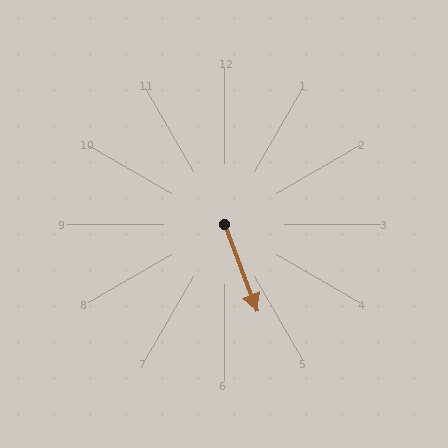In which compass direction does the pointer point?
South.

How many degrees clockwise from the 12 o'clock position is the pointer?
Approximately 159 degrees.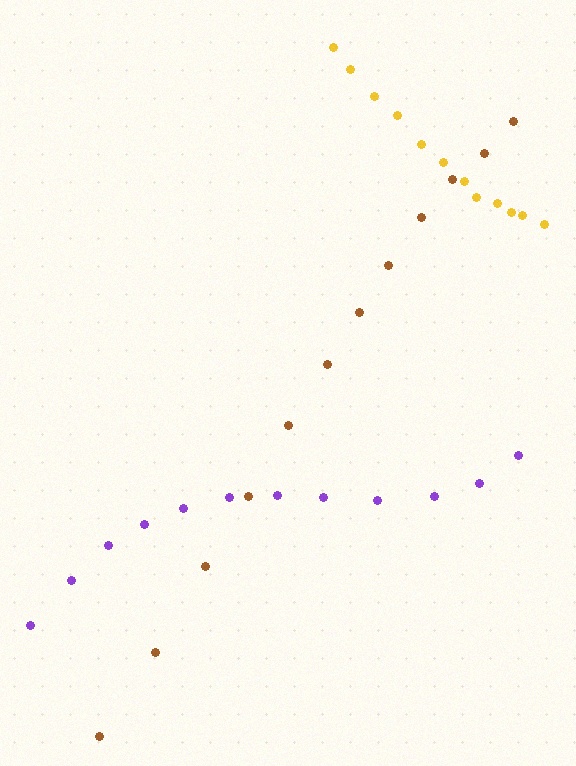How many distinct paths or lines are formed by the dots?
There are 3 distinct paths.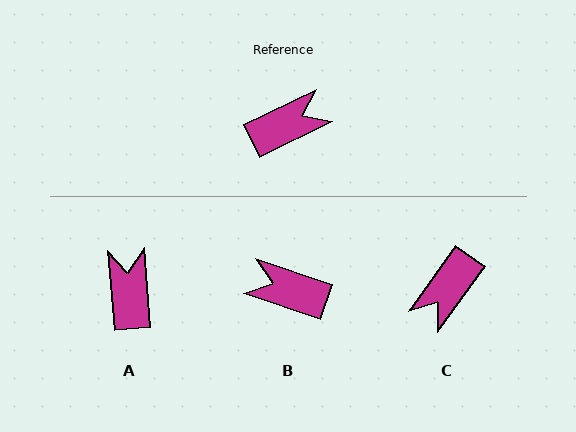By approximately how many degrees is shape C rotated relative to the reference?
Approximately 152 degrees clockwise.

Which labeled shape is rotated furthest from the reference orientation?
C, about 152 degrees away.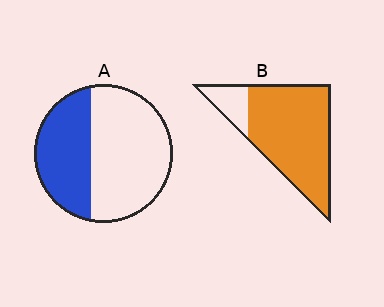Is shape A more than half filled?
No.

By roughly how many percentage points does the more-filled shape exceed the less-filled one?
By roughly 45 percentage points (B over A).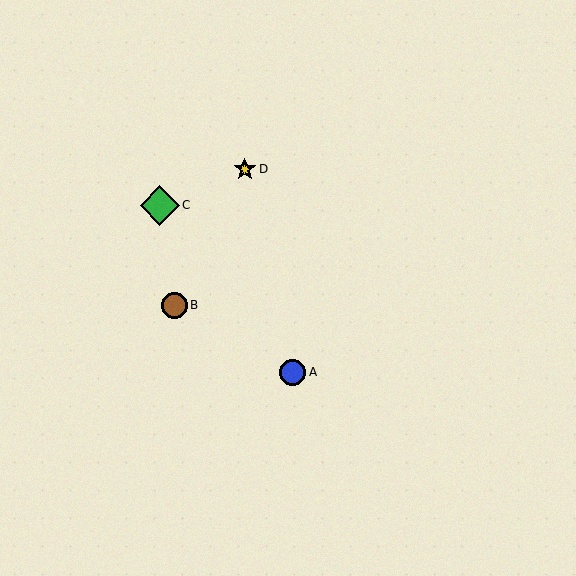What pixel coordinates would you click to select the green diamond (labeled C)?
Click at (160, 205) to select the green diamond C.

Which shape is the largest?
The green diamond (labeled C) is the largest.